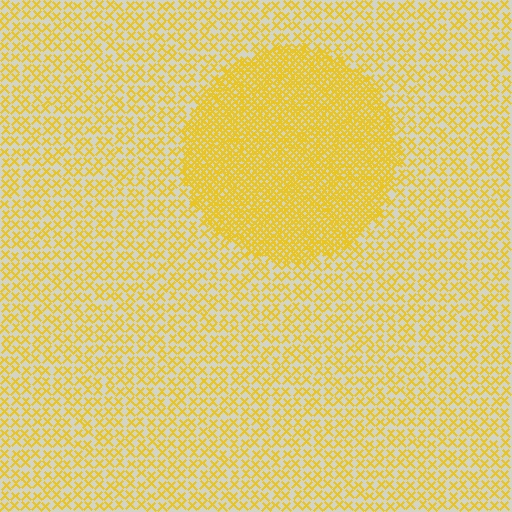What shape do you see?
I see a circle.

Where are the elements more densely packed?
The elements are more densely packed inside the circle boundary.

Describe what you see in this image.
The image contains small yellow elements arranged at two different densities. A circle-shaped region is visible where the elements are more densely packed than the surrounding area.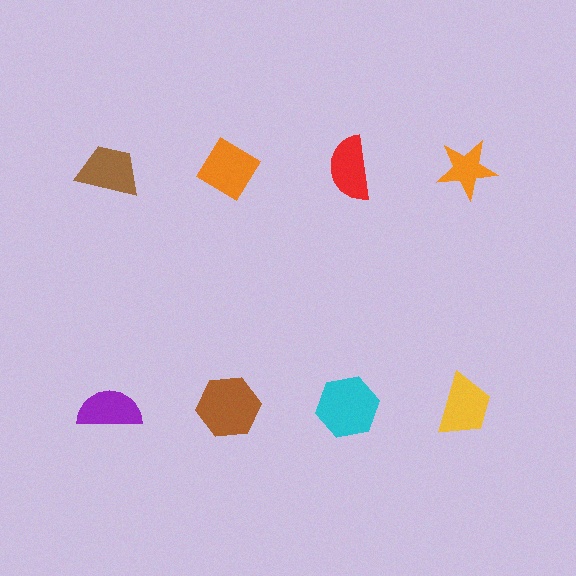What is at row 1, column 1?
A brown trapezoid.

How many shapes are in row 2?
4 shapes.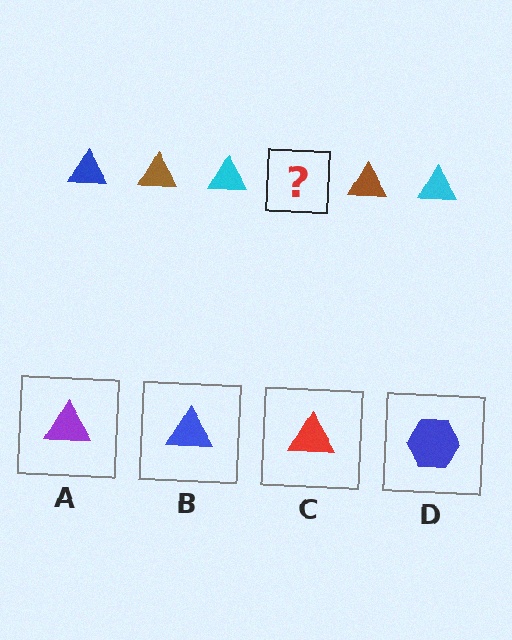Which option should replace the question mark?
Option B.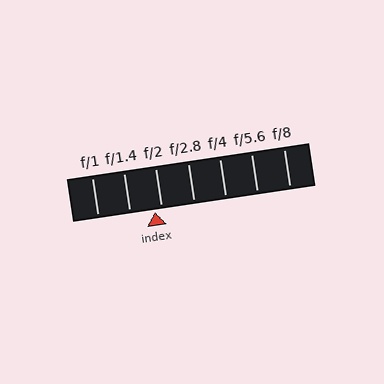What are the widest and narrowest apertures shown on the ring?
The widest aperture shown is f/1 and the narrowest is f/8.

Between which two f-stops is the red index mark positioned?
The index mark is between f/1.4 and f/2.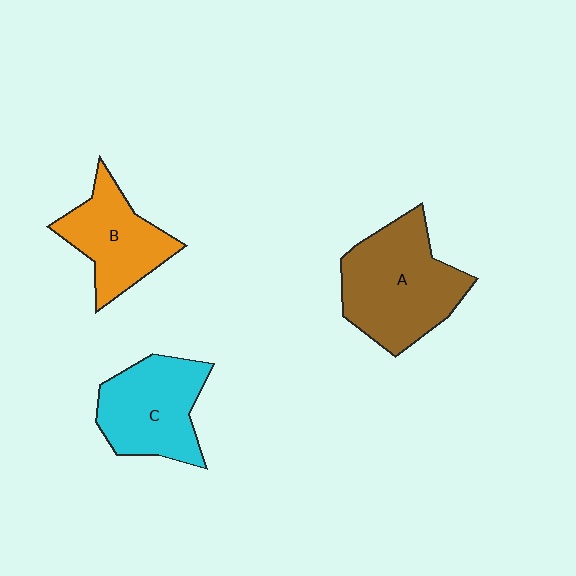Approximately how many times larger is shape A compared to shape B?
Approximately 1.4 times.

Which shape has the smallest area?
Shape B (orange).